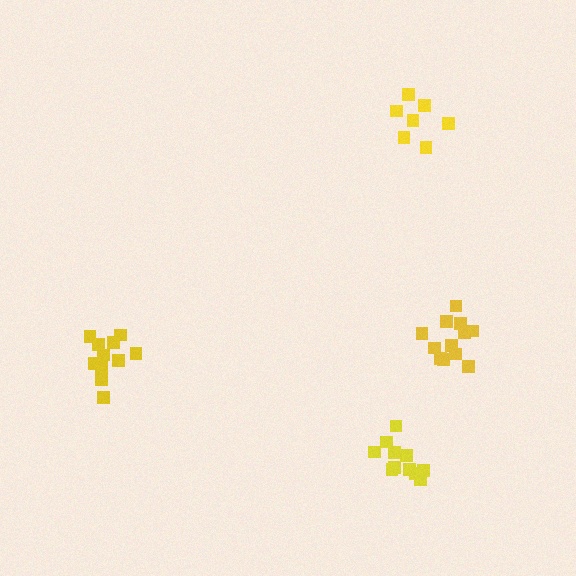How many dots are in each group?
Group 1: 12 dots, Group 2: 11 dots, Group 3: 7 dots, Group 4: 11 dots (41 total).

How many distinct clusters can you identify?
There are 4 distinct clusters.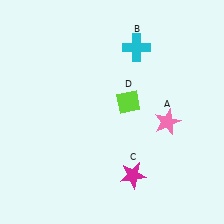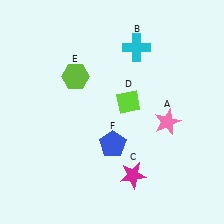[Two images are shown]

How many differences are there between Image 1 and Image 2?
There are 2 differences between the two images.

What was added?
A lime hexagon (E), a blue pentagon (F) were added in Image 2.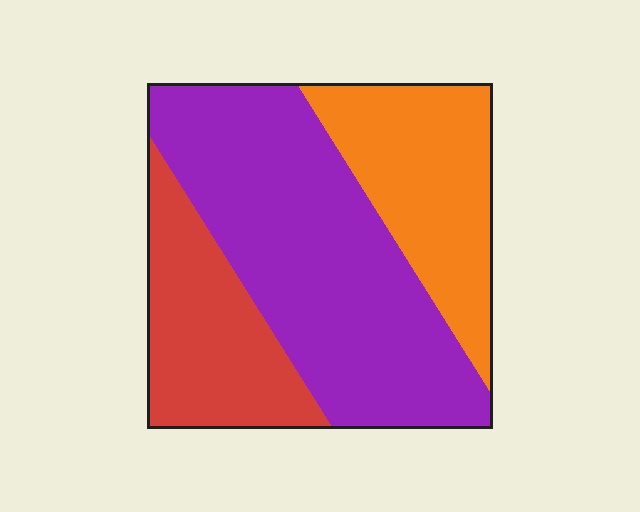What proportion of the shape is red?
Red takes up about one quarter (1/4) of the shape.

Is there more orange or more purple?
Purple.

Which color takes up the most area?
Purple, at roughly 50%.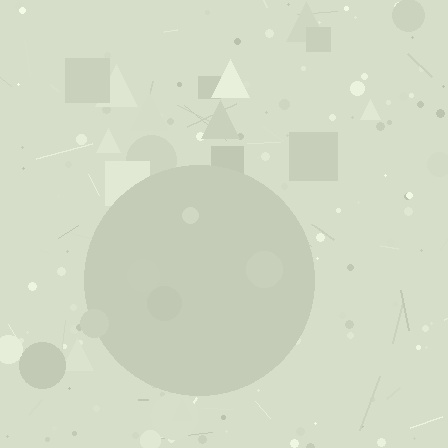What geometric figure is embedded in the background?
A circle is embedded in the background.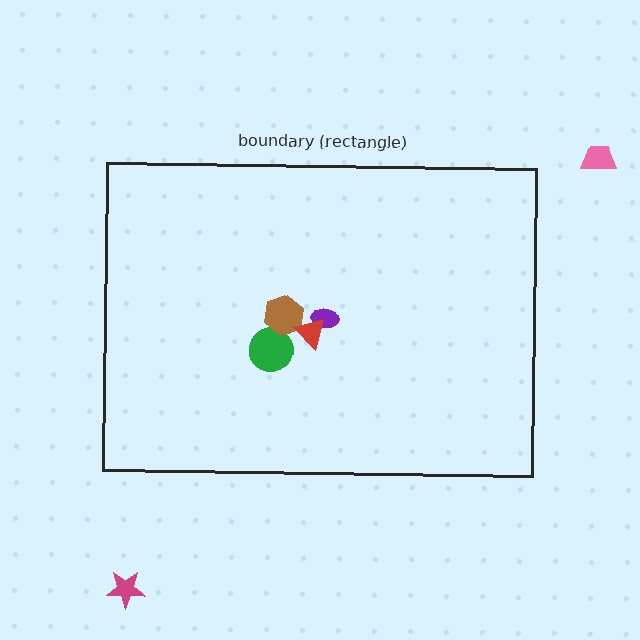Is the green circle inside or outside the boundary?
Inside.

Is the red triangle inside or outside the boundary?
Inside.